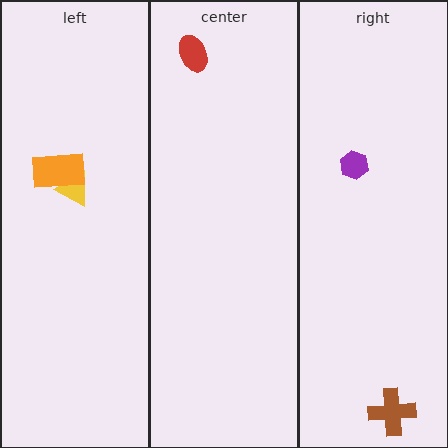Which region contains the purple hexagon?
The right region.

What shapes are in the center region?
The red ellipse.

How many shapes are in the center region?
1.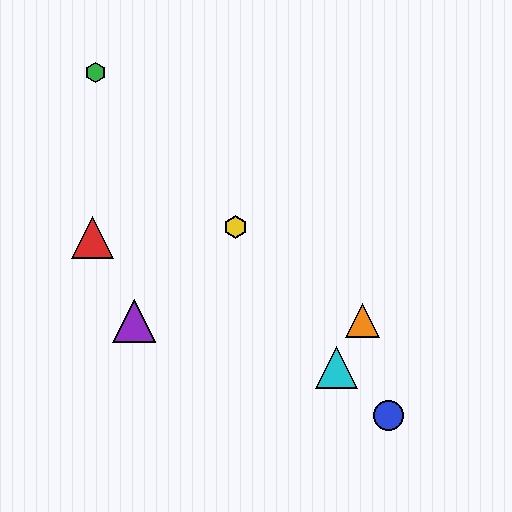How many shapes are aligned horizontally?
2 shapes (the purple triangle, the orange triangle) are aligned horizontally.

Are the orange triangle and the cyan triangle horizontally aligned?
No, the orange triangle is at y≈321 and the cyan triangle is at y≈368.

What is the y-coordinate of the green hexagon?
The green hexagon is at y≈72.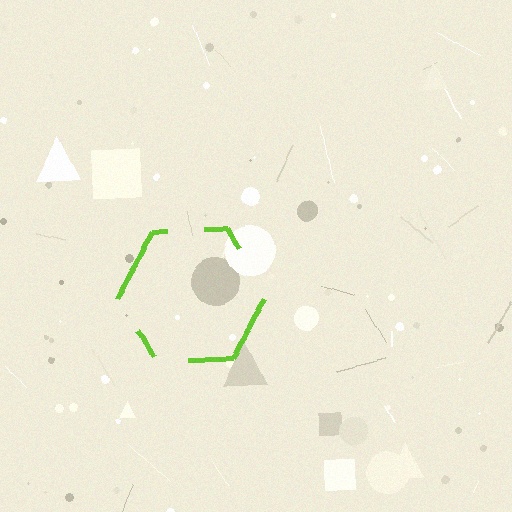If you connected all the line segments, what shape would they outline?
They would outline a hexagon.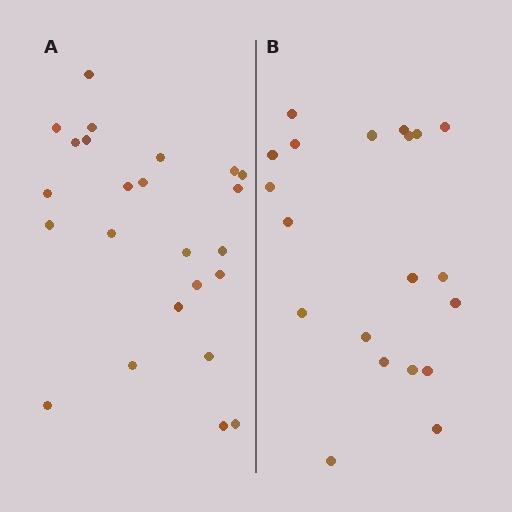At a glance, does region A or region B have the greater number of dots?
Region A (the left region) has more dots.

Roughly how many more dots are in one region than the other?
Region A has about 4 more dots than region B.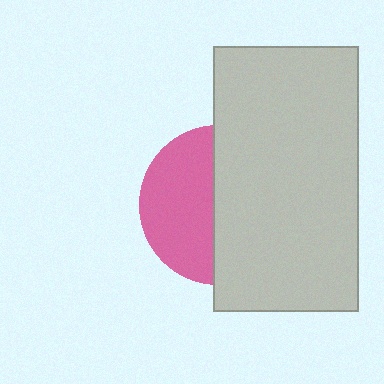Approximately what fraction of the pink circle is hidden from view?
Roughly 54% of the pink circle is hidden behind the light gray rectangle.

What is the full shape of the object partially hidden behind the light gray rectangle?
The partially hidden object is a pink circle.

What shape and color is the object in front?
The object in front is a light gray rectangle.